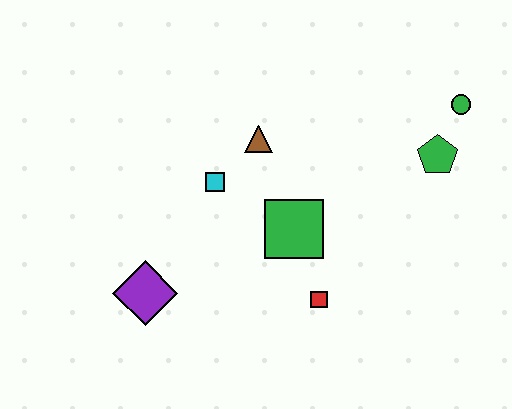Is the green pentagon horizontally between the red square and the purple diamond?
No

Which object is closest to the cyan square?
The brown triangle is closest to the cyan square.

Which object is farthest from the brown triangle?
The green circle is farthest from the brown triangle.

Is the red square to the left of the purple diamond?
No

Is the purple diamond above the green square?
No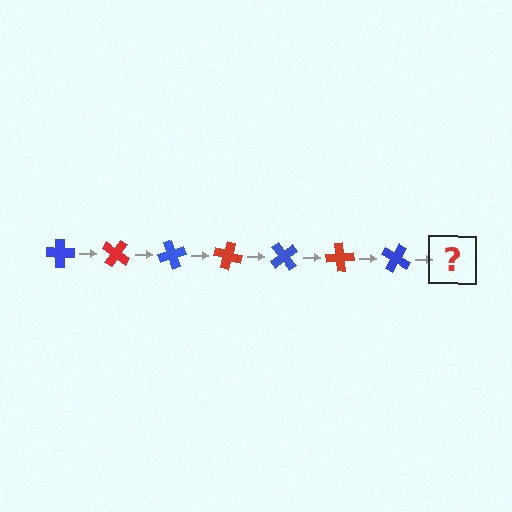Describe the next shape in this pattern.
It should be a red cross, rotated 245 degrees from the start.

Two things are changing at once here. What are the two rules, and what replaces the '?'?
The two rules are that it rotates 35 degrees each step and the color cycles through blue and red. The '?' should be a red cross, rotated 245 degrees from the start.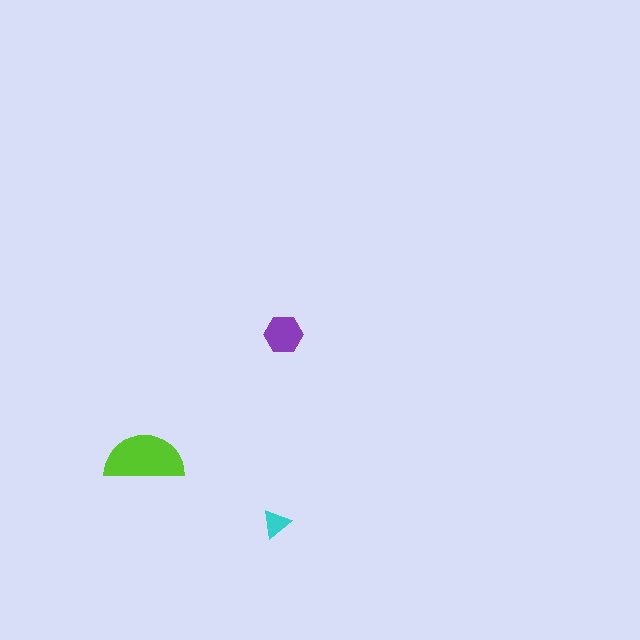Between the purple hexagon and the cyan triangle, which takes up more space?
The purple hexagon.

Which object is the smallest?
The cyan triangle.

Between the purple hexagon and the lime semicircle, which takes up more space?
The lime semicircle.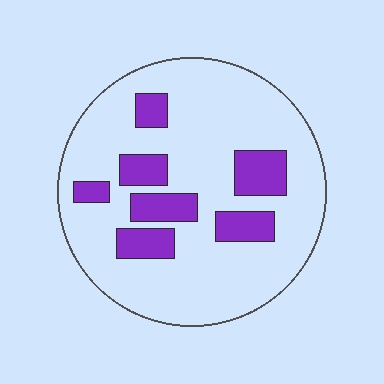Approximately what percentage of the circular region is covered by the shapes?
Approximately 20%.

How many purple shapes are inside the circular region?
7.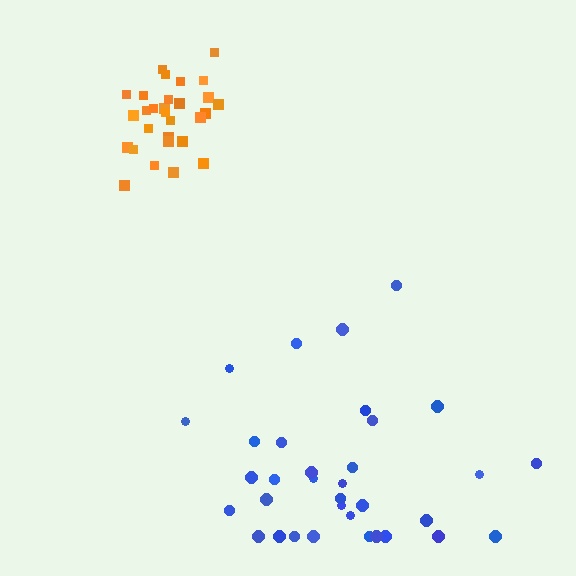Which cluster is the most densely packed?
Orange.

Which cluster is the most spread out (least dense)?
Blue.